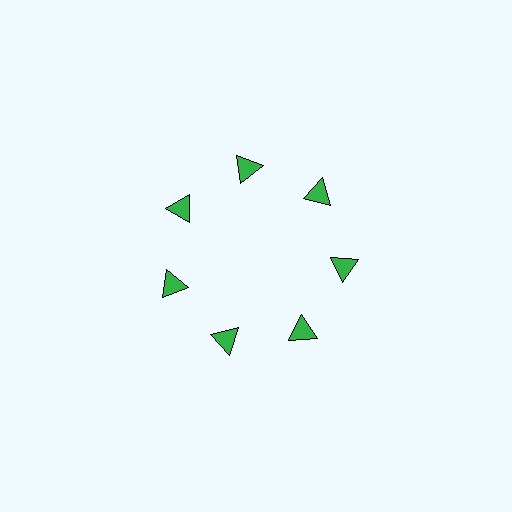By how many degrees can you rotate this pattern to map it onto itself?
The pattern maps onto itself every 51 degrees of rotation.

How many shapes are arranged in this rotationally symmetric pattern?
There are 7 shapes, arranged in 7 groups of 1.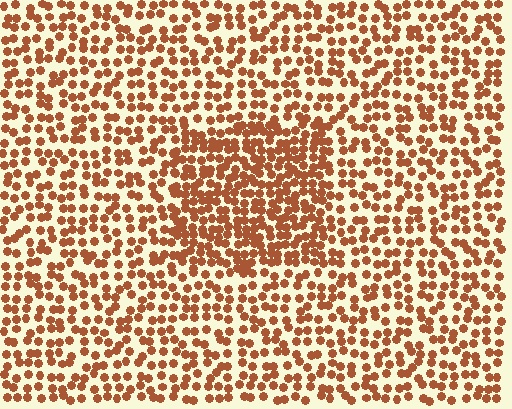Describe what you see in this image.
The image contains small brown elements arranged at two different densities. A rectangle-shaped region is visible where the elements are more densely packed than the surrounding area.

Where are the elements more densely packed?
The elements are more densely packed inside the rectangle boundary.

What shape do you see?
I see a rectangle.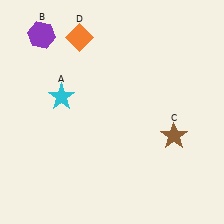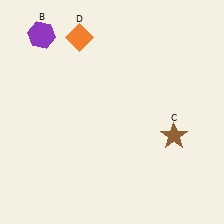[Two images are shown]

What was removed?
The cyan star (A) was removed in Image 2.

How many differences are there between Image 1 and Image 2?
There is 1 difference between the two images.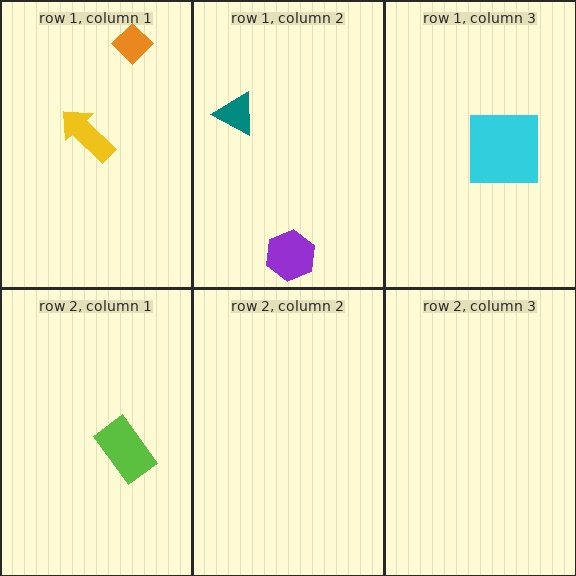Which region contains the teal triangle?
The row 1, column 2 region.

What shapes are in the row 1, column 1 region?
The yellow arrow, the orange diamond.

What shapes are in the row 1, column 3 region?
The cyan square.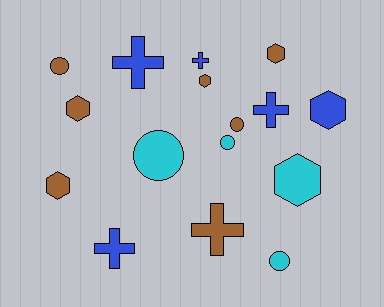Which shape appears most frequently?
Hexagon, with 6 objects.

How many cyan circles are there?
There are 3 cyan circles.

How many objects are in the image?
There are 16 objects.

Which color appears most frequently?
Brown, with 7 objects.